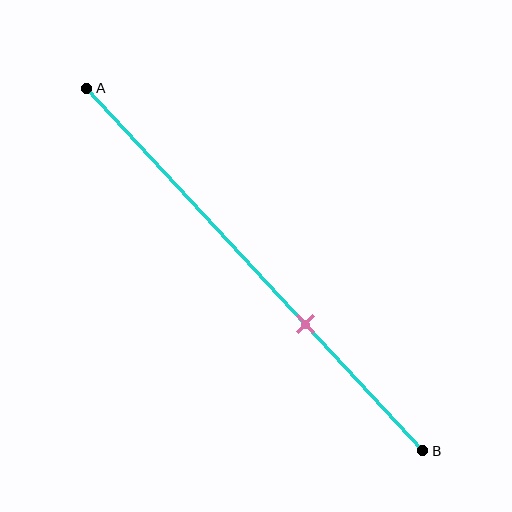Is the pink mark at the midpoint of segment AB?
No, the mark is at about 65% from A, not at the 50% midpoint.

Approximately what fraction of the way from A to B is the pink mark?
The pink mark is approximately 65% of the way from A to B.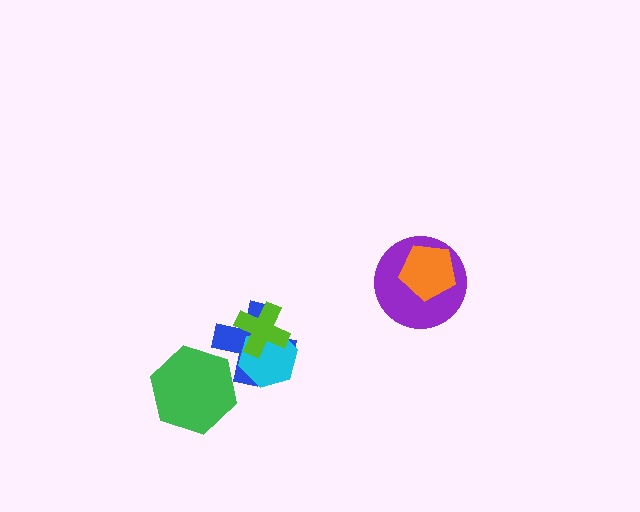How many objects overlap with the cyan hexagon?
2 objects overlap with the cyan hexagon.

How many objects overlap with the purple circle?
1 object overlaps with the purple circle.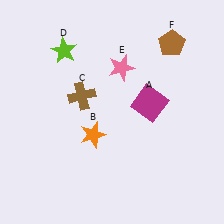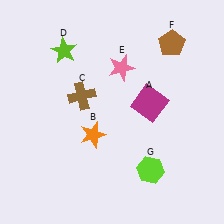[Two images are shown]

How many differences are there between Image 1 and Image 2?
There is 1 difference between the two images.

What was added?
A lime hexagon (G) was added in Image 2.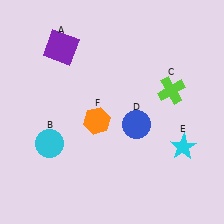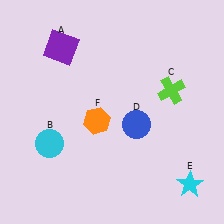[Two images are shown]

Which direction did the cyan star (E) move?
The cyan star (E) moved down.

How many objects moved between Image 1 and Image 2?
1 object moved between the two images.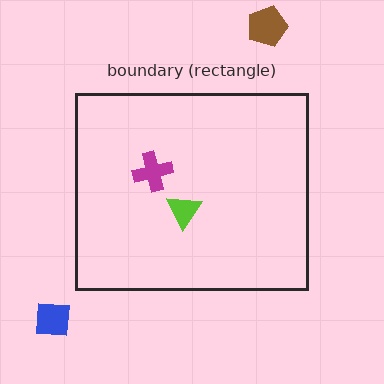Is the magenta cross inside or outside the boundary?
Inside.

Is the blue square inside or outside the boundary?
Outside.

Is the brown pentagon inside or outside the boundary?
Outside.